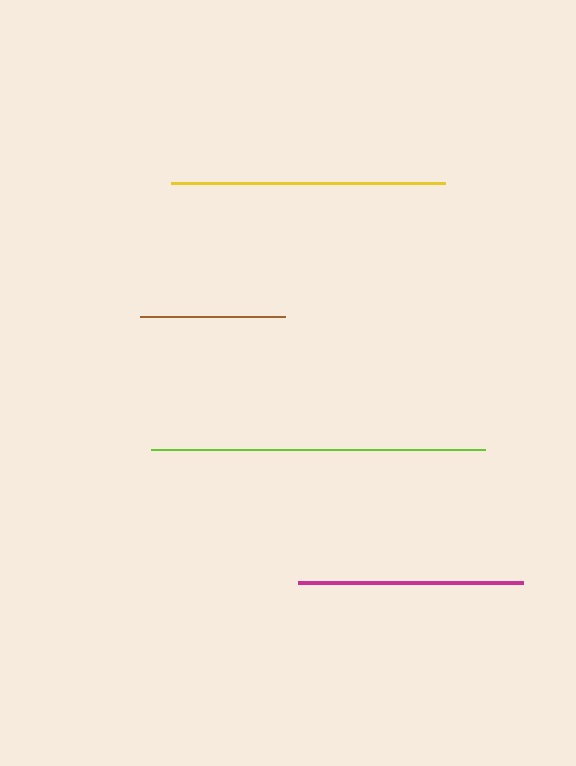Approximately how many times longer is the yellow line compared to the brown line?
The yellow line is approximately 1.9 times the length of the brown line.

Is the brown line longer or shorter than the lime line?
The lime line is longer than the brown line.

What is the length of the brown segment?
The brown segment is approximately 146 pixels long.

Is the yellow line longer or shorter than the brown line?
The yellow line is longer than the brown line.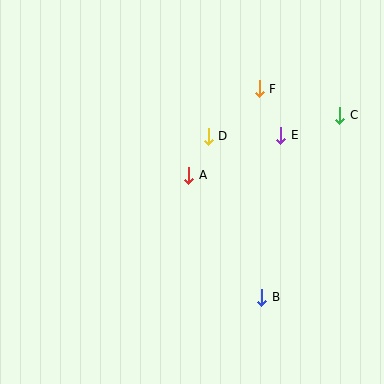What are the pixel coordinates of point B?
Point B is at (262, 297).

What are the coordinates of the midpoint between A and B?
The midpoint between A and B is at (225, 236).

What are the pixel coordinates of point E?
Point E is at (281, 135).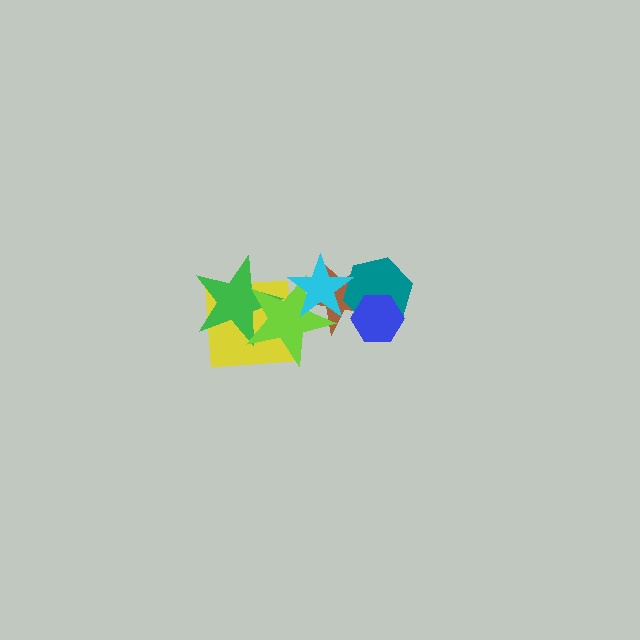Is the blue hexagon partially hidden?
No, no other shape covers it.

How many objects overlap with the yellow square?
2 objects overlap with the yellow square.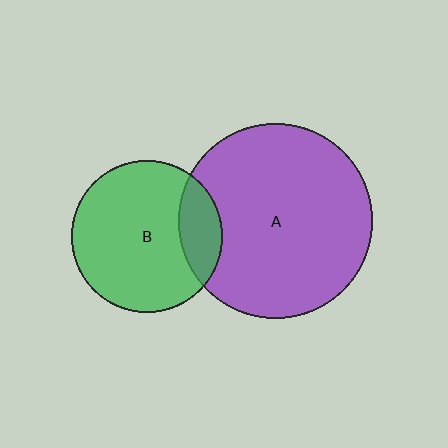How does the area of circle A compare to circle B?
Approximately 1.7 times.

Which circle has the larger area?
Circle A (purple).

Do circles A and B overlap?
Yes.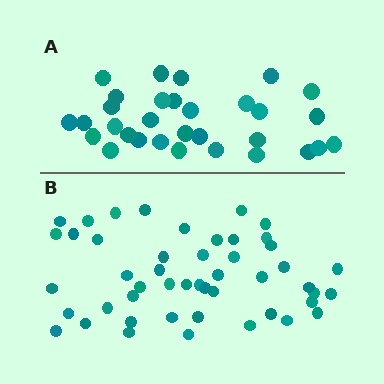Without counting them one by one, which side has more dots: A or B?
Region B (the bottom region) has more dots.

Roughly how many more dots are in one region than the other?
Region B has approximately 15 more dots than region A.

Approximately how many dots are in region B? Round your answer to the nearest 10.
About 50 dots. (The exact count is 48, which rounds to 50.)